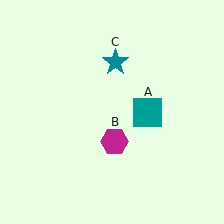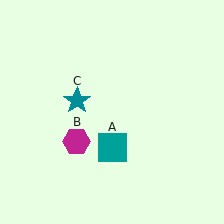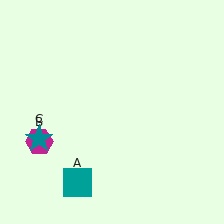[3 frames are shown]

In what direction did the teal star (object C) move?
The teal star (object C) moved down and to the left.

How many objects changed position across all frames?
3 objects changed position: teal square (object A), magenta hexagon (object B), teal star (object C).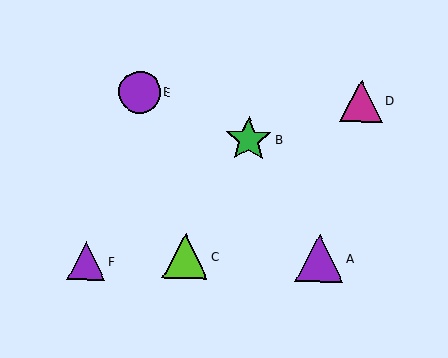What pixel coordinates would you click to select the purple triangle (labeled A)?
Click at (319, 258) to select the purple triangle A.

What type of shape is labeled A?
Shape A is a purple triangle.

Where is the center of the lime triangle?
The center of the lime triangle is at (185, 256).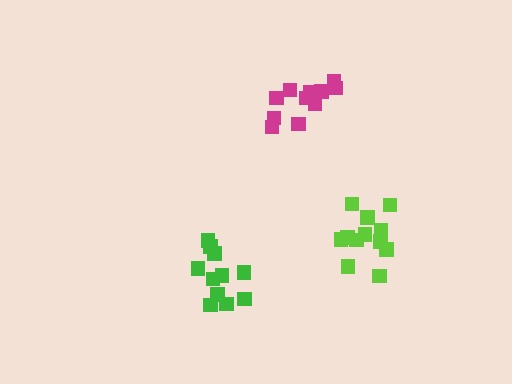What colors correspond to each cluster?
The clusters are colored: magenta, lime, green.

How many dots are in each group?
Group 1: 11 dots, Group 2: 12 dots, Group 3: 11 dots (34 total).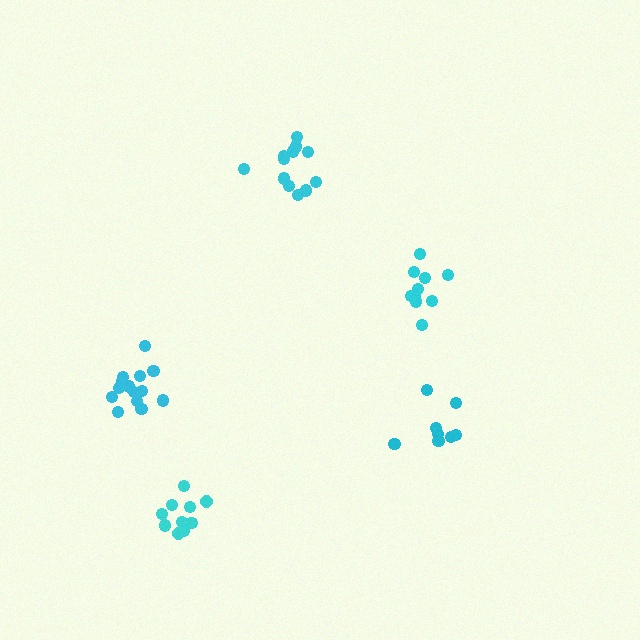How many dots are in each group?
Group 1: 8 dots, Group 2: 14 dots, Group 3: 10 dots, Group 4: 13 dots, Group 5: 10 dots (55 total).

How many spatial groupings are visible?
There are 5 spatial groupings.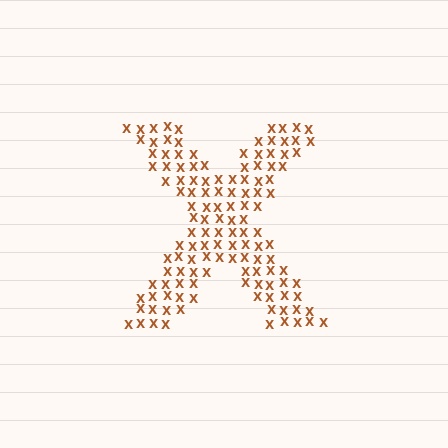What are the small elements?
The small elements are letter X's.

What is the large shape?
The large shape is the letter X.